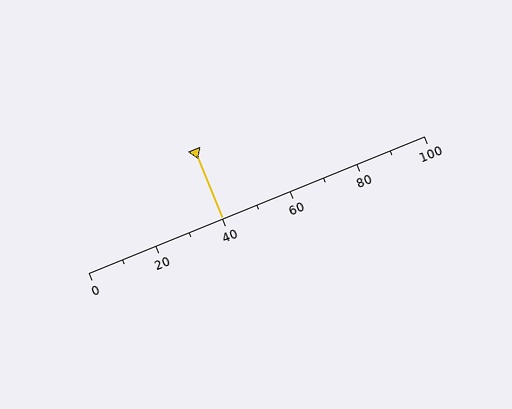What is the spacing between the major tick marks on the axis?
The major ticks are spaced 20 apart.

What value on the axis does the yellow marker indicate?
The marker indicates approximately 40.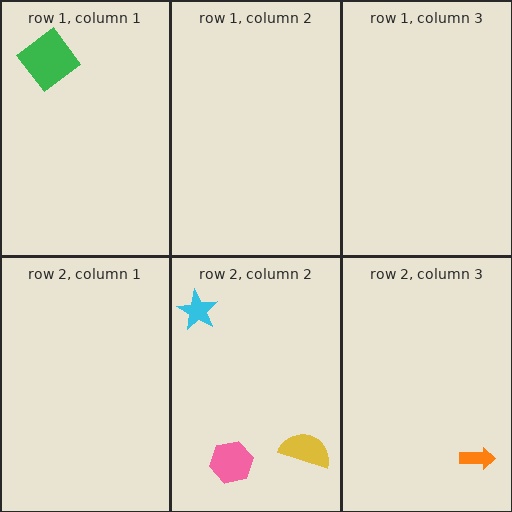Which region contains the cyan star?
The row 2, column 2 region.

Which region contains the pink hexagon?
The row 2, column 2 region.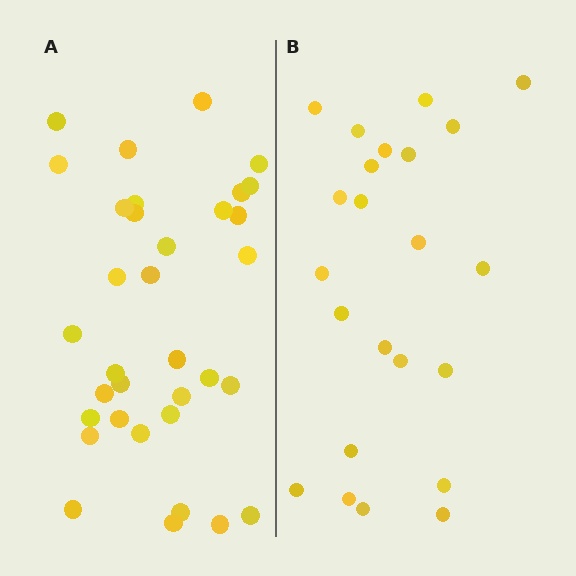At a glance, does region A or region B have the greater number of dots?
Region A (the left region) has more dots.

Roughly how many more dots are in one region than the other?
Region A has roughly 12 or so more dots than region B.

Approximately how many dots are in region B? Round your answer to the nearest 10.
About 20 dots. (The exact count is 23, which rounds to 20.)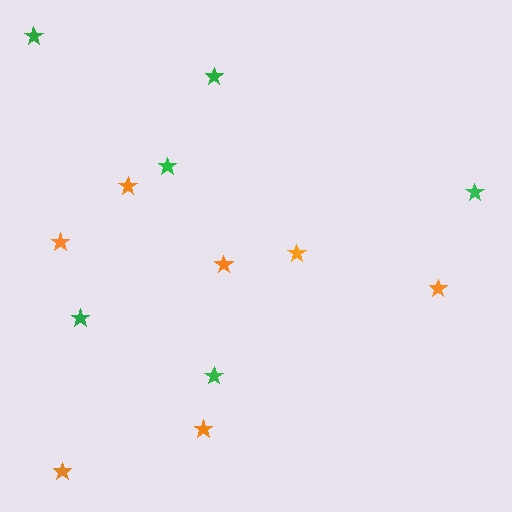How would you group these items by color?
There are 2 groups: one group of orange stars (7) and one group of green stars (6).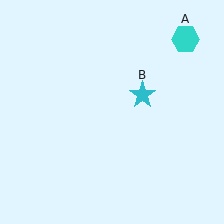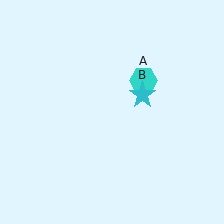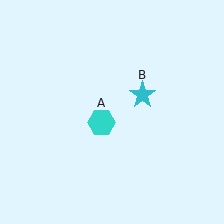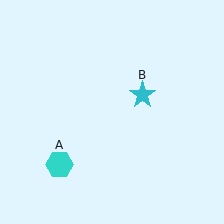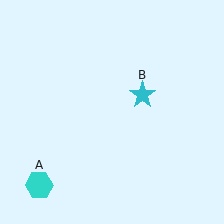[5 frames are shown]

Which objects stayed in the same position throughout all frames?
Cyan star (object B) remained stationary.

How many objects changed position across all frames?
1 object changed position: cyan hexagon (object A).